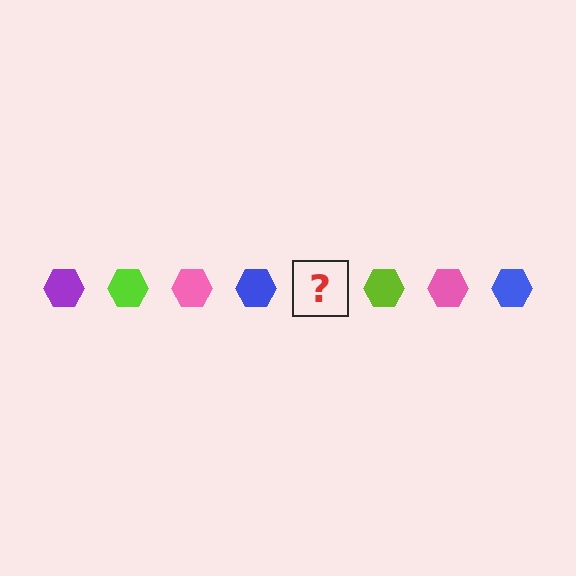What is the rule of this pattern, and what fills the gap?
The rule is that the pattern cycles through purple, lime, pink, blue hexagons. The gap should be filled with a purple hexagon.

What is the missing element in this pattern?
The missing element is a purple hexagon.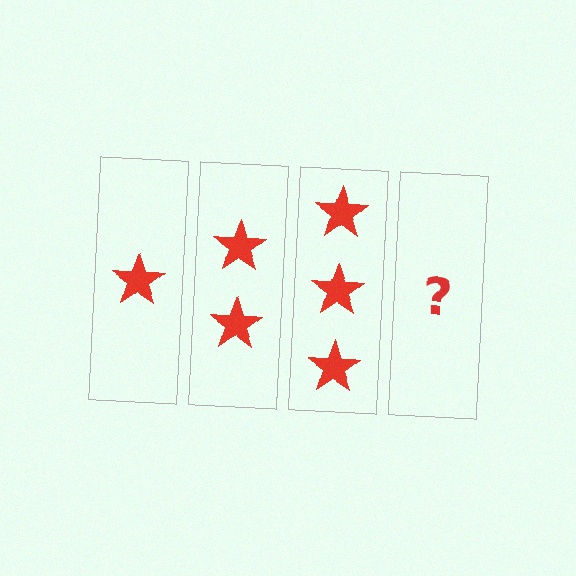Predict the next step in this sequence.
The next step is 4 stars.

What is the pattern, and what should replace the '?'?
The pattern is that each step adds one more star. The '?' should be 4 stars.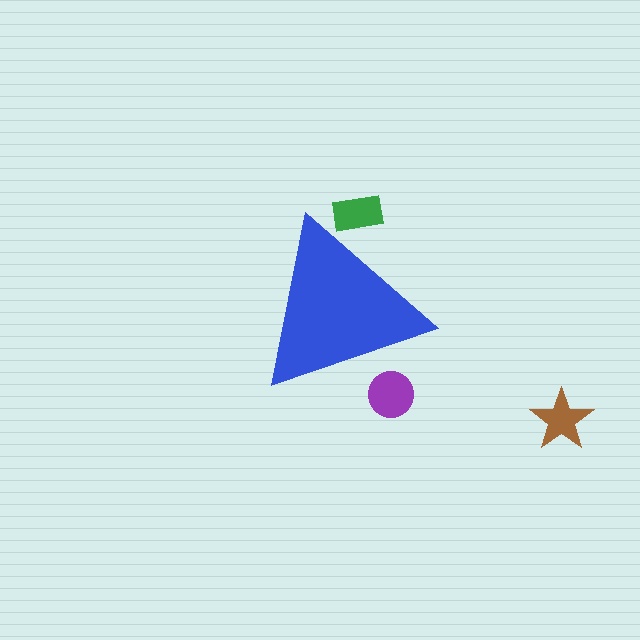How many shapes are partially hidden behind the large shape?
2 shapes are partially hidden.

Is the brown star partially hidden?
No, the brown star is fully visible.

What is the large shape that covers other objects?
A blue triangle.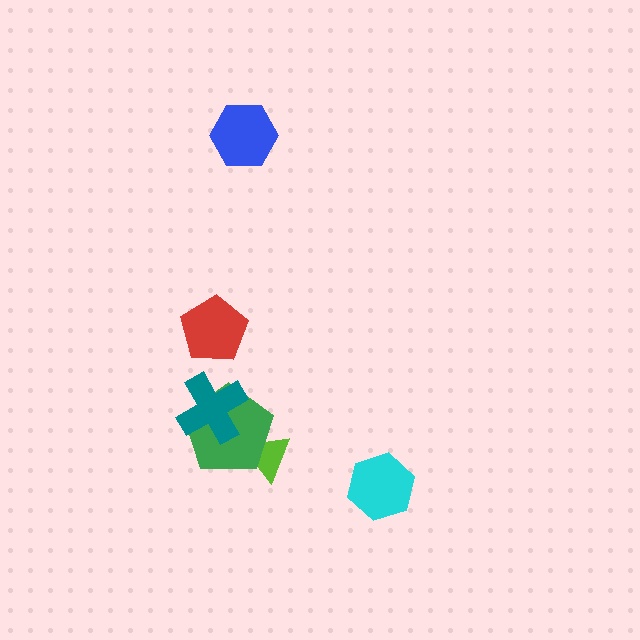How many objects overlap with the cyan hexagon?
0 objects overlap with the cyan hexagon.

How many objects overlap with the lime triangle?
1 object overlaps with the lime triangle.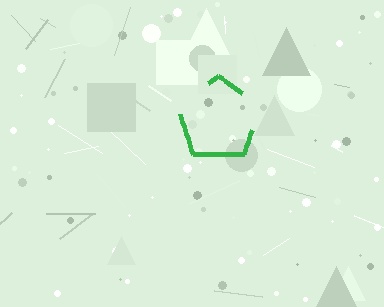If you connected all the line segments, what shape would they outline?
They would outline a pentagon.